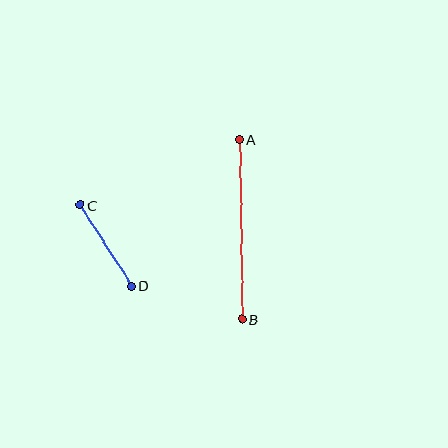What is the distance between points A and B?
The distance is approximately 180 pixels.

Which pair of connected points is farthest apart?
Points A and B are farthest apart.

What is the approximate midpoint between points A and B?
The midpoint is at approximately (240, 229) pixels.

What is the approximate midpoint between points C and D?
The midpoint is at approximately (106, 246) pixels.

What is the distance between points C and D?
The distance is approximately 96 pixels.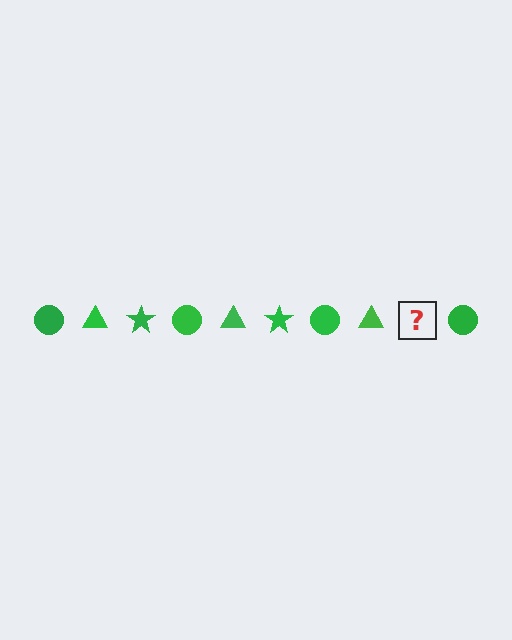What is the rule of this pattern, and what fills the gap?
The rule is that the pattern cycles through circle, triangle, star shapes in green. The gap should be filled with a green star.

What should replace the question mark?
The question mark should be replaced with a green star.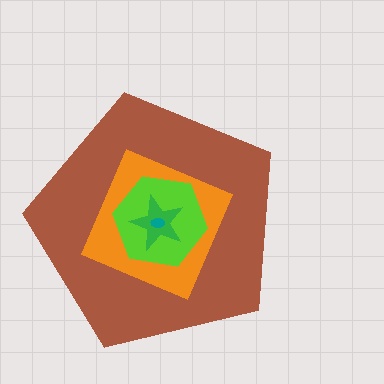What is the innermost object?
The teal ellipse.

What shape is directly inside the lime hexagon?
The green star.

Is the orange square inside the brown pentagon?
Yes.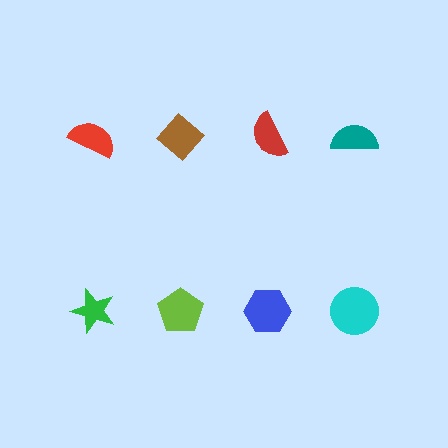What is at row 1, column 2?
A brown diamond.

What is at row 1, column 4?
A teal semicircle.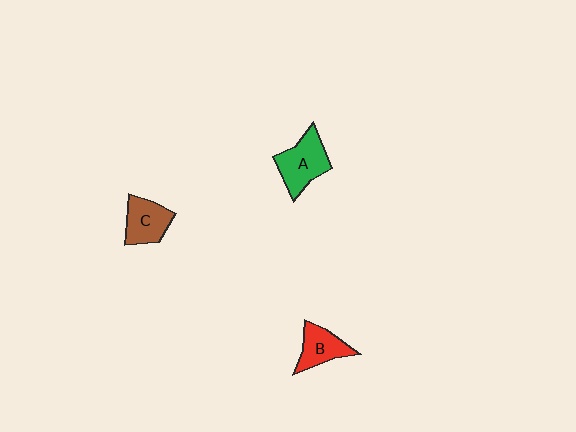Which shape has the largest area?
Shape A (green).